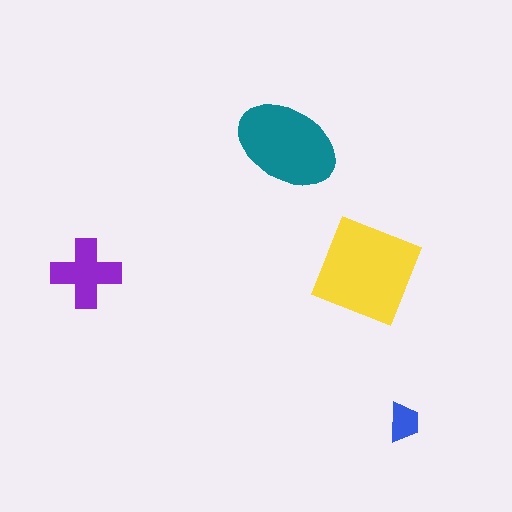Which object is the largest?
The yellow diamond.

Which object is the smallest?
The blue trapezoid.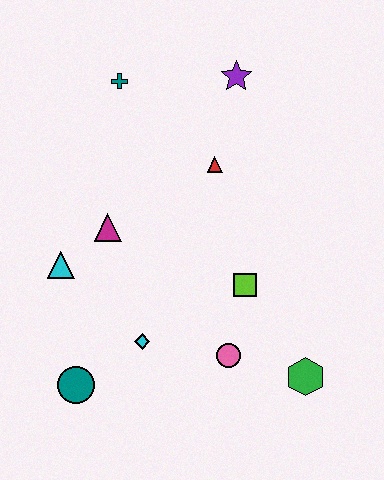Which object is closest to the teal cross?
The purple star is closest to the teal cross.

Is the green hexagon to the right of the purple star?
Yes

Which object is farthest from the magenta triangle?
The green hexagon is farthest from the magenta triangle.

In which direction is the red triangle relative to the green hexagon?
The red triangle is above the green hexagon.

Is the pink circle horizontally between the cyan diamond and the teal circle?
No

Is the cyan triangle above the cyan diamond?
Yes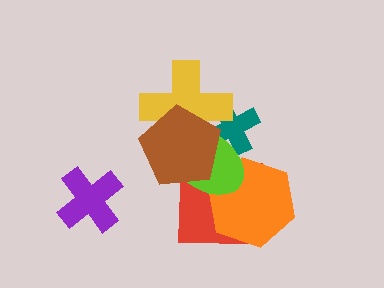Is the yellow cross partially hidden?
Yes, it is partially covered by another shape.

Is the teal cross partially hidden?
Yes, it is partially covered by another shape.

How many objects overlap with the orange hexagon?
2 objects overlap with the orange hexagon.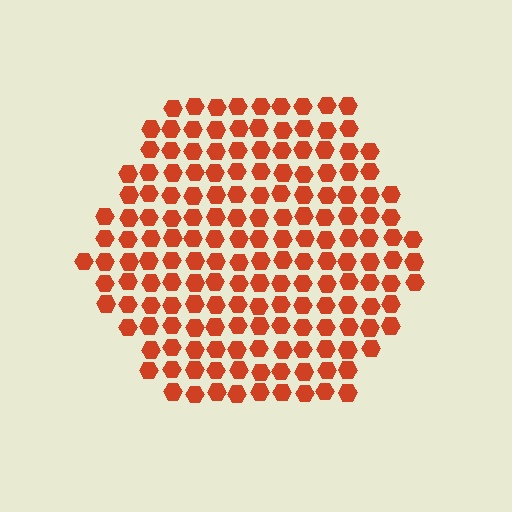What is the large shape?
The large shape is a hexagon.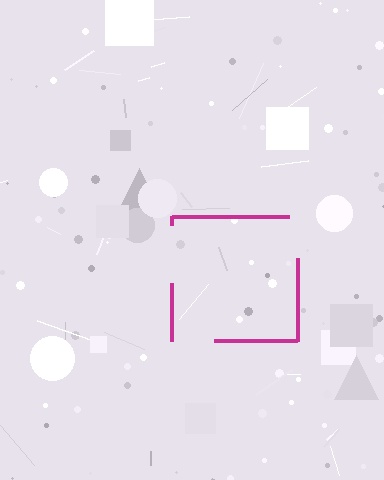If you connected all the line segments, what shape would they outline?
They would outline a square.